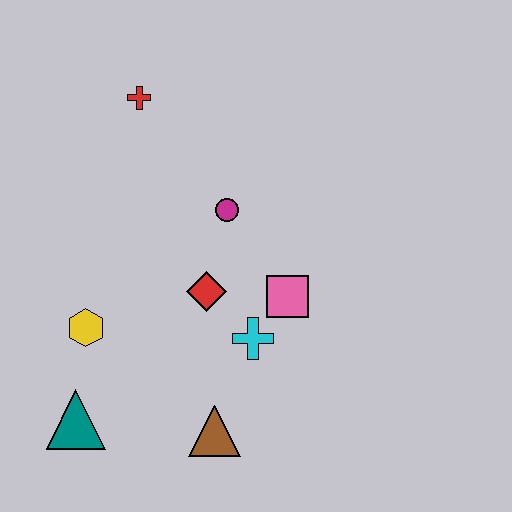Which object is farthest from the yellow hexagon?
The red cross is farthest from the yellow hexagon.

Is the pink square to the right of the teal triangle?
Yes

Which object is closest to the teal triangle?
The yellow hexagon is closest to the teal triangle.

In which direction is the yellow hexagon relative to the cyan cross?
The yellow hexagon is to the left of the cyan cross.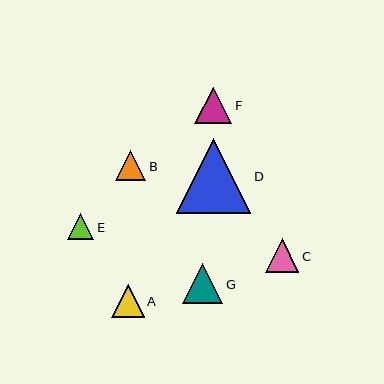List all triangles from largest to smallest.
From largest to smallest: D, G, F, C, A, B, E.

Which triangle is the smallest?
Triangle E is the smallest with a size of approximately 26 pixels.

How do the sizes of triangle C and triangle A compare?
Triangle C and triangle A are approximately the same size.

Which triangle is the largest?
Triangle D is the largest with a size of approximately 75 pixels.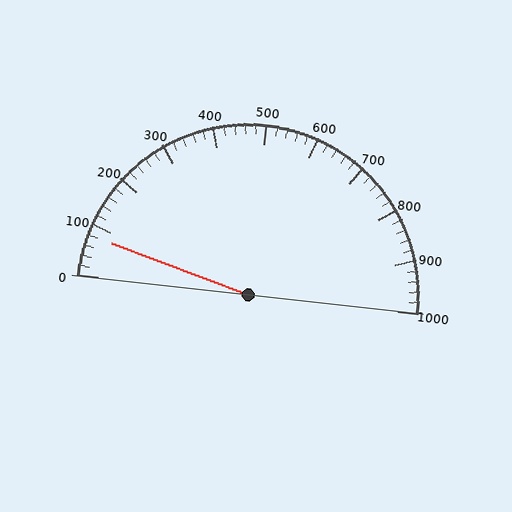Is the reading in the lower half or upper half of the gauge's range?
The reading is in the lower half of the range (0 to 1000).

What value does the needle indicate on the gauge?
The needle indicates approximately 80.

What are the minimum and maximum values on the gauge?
The gauge ranges from 0 to 1000.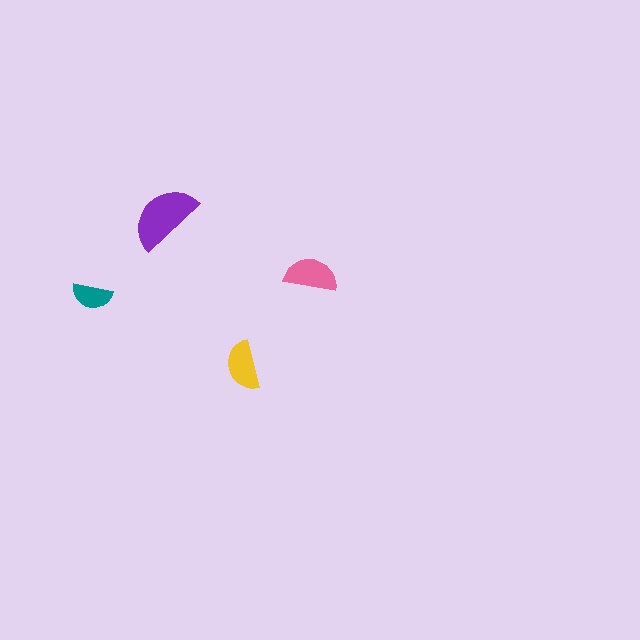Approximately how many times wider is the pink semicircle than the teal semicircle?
About 1.5 times wider.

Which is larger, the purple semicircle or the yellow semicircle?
The purple one.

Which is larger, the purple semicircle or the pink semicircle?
The purple one.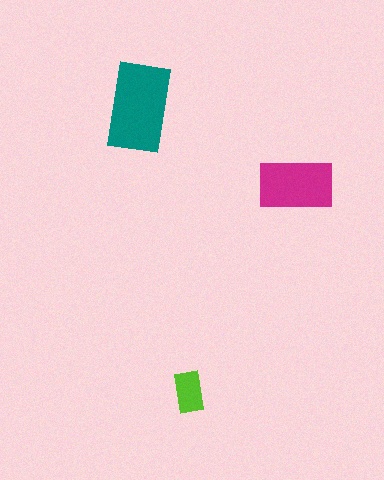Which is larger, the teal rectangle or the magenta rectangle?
The teal one.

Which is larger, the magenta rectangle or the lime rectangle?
The magenta one.